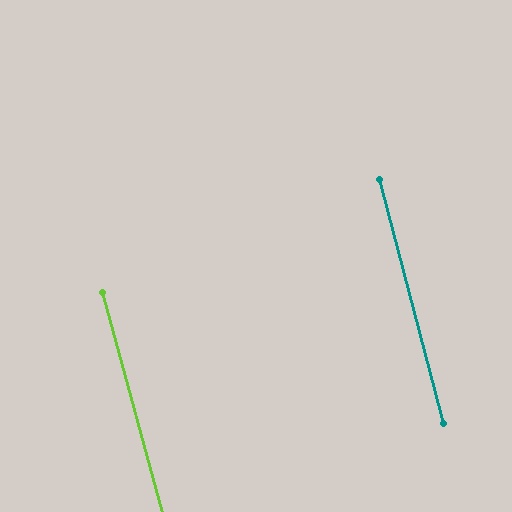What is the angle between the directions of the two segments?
Approximately 1 degree.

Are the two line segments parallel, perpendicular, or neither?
Parallel — their directions differ by only 0.6°.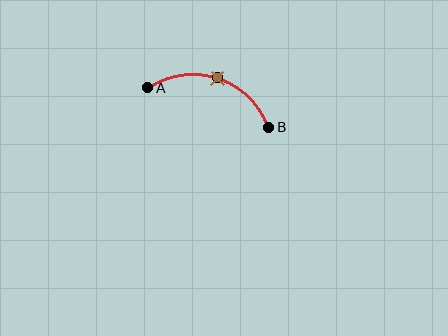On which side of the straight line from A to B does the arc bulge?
The arc bulges above the straight line connecting A and B.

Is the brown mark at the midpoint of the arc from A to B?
Yes. The brown mark lies on the arc at equal arc-length from both A and B — it is the arc midpoint.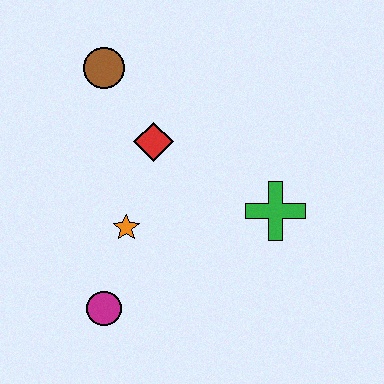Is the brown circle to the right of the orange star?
No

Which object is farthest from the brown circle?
The magenta circle is farthest from the brown circle.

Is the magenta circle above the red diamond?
No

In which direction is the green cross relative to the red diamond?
The green cross is to the right of the red diamond.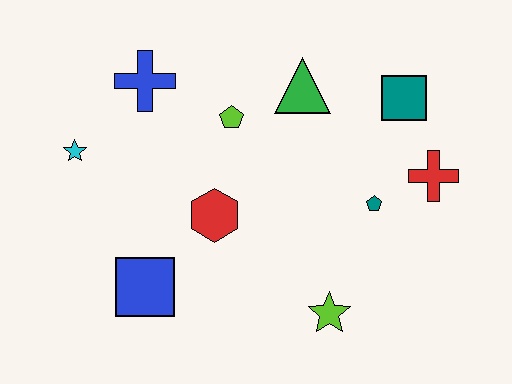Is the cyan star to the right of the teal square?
No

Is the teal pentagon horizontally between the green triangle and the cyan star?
No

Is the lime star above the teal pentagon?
No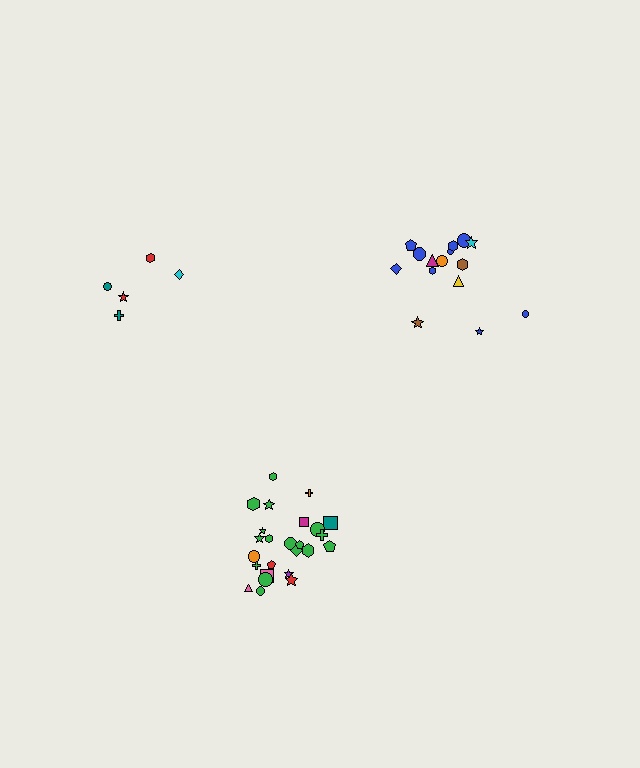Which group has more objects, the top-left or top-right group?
The top-right group.